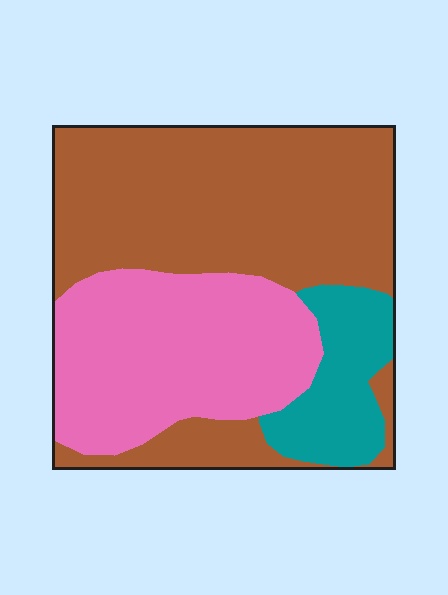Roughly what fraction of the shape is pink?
Pink takes up between a third and a half of the shape.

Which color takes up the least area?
Teal, at roughly 15%.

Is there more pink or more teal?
Pink.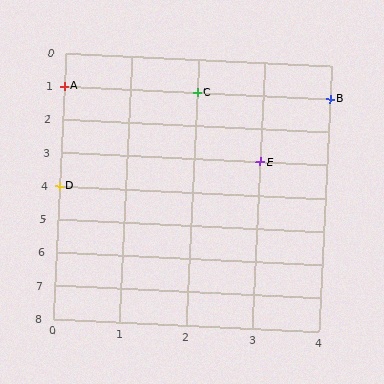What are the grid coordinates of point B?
Point B is at grid coordinates (4, 1).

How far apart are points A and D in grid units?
Points A and D are 3 rows apart.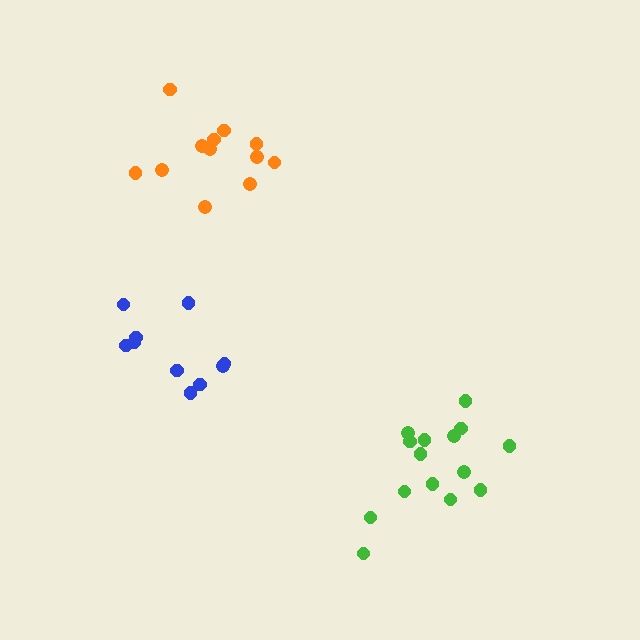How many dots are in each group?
Group 1: 10 dots, Group 2: 12 dots, Group 3: 15 dots (37 total).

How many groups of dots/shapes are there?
There are 3 groups.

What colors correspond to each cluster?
The clusters are colored: blue, orange, green.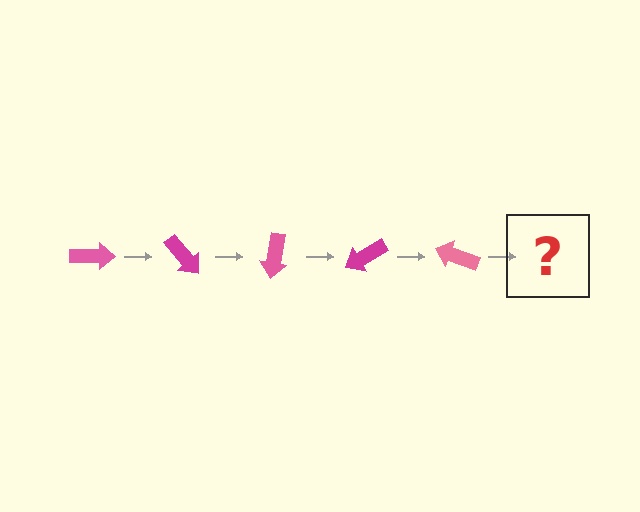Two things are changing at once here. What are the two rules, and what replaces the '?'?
The two rules are that it rotates 50 degrees each step and the color cycles through pink and magenta. The '?' should be a magenta arrow, rotated 250 degrees from the start.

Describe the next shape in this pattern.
It should be a magenta arrow, rotated 250 degrees from the start.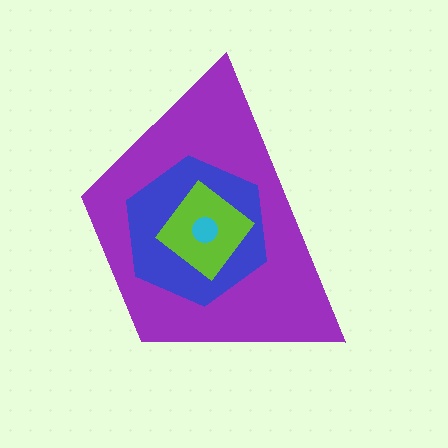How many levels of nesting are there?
4.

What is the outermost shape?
The purple trapezoid.